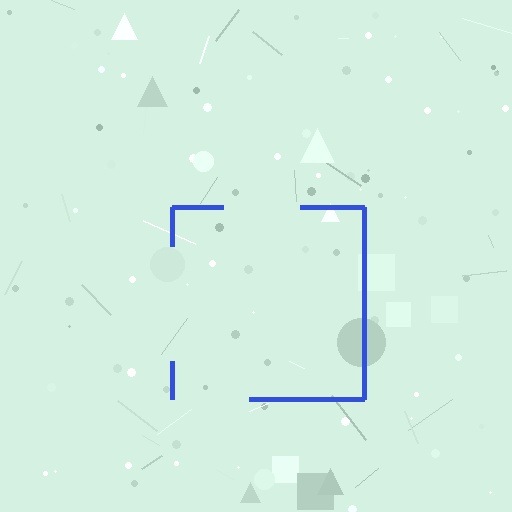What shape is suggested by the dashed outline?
The dashed outline suggests a square.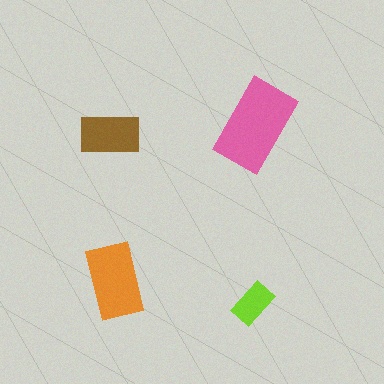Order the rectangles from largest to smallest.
the pink one, the orange one, the brown one, the lime one.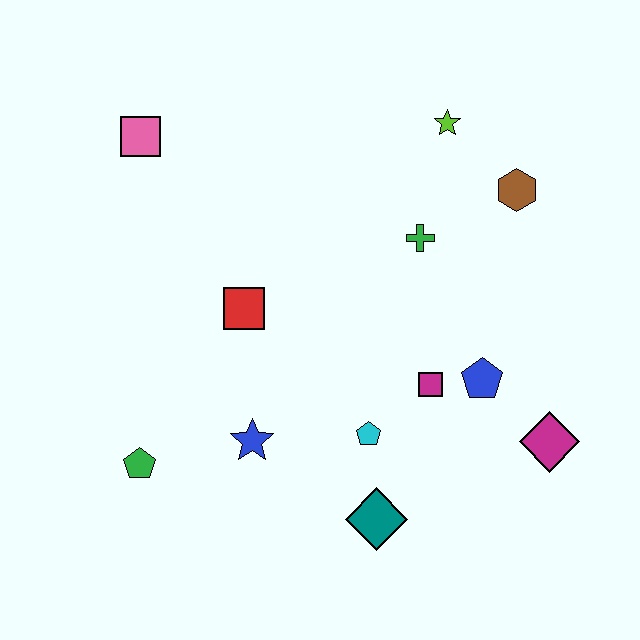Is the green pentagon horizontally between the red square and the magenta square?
No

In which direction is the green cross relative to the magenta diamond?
The green cross is above the magenta diamond.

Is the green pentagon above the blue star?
No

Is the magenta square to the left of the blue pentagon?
Yes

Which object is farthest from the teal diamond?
The pink square is farthest from the teal diamond.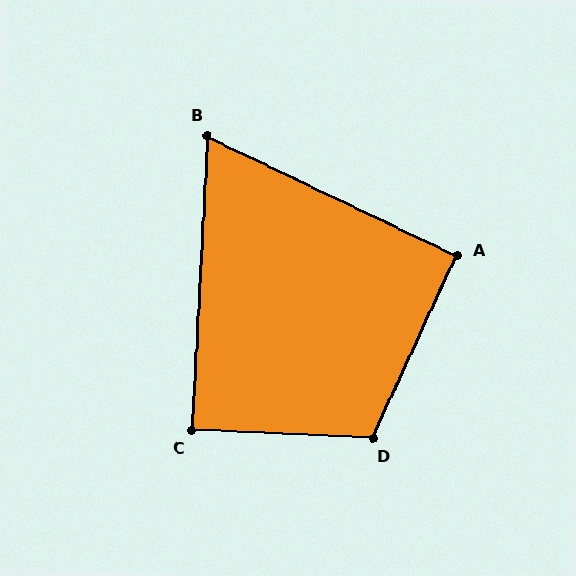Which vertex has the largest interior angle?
D, at approximately 113 degrees.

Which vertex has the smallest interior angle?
B, at approximately 67 degrees.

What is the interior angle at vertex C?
Approximately 89 degrees (approximately right).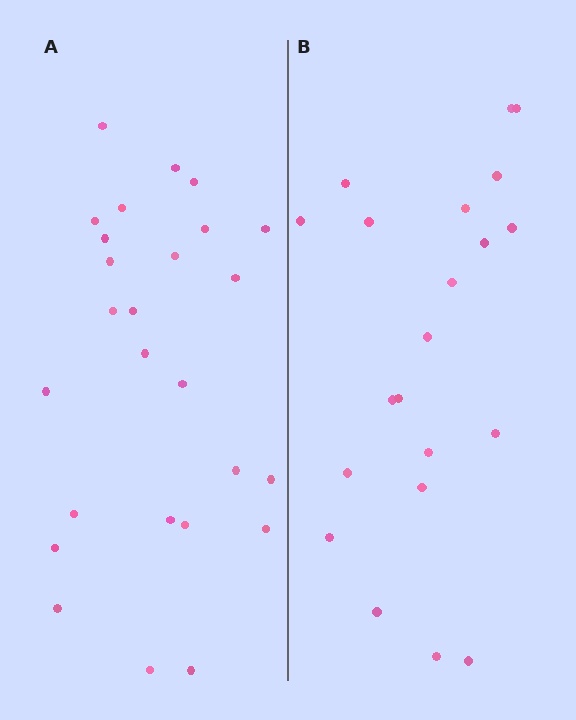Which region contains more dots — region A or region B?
Region A (the left region) has more dots.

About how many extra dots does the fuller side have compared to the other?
Region A has about 5 more dots than region B.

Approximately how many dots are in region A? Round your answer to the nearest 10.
About 30 dots. (The exact count is 26, which rounds to 30.)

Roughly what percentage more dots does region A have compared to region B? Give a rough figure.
About 25% more.